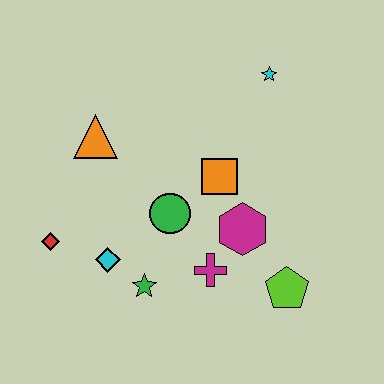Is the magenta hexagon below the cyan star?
Yes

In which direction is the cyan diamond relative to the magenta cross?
The cyan diamond is to the left of the magenta cross.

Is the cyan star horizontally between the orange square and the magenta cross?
No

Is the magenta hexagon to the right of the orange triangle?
Yes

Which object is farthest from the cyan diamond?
The cyan star is farthest from the cyan diamond.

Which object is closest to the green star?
The cyan diamond is closest to the green star.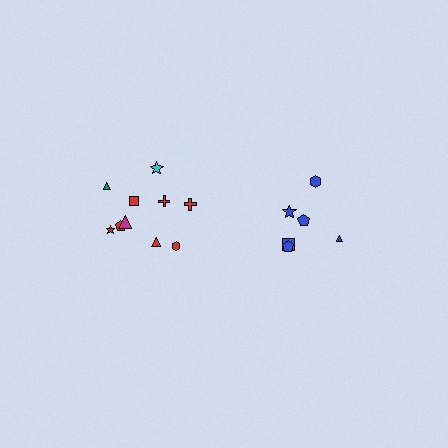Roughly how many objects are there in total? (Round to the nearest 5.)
Roughly 15 objects in total.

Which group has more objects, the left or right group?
The left group.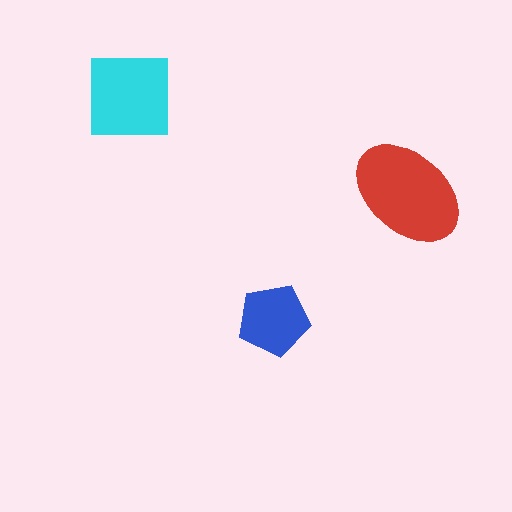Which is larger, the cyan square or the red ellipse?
The red ellipse.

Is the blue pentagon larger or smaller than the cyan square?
Smaller.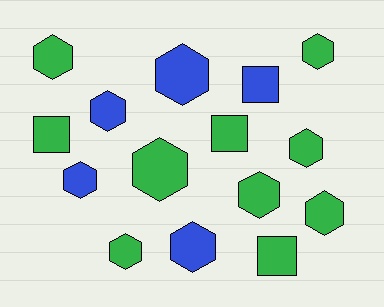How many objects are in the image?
There are 15 objects.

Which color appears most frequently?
Green, with 10 objects.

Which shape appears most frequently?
Hexagon, with 11 objects.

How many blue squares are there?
There is 1 blue square.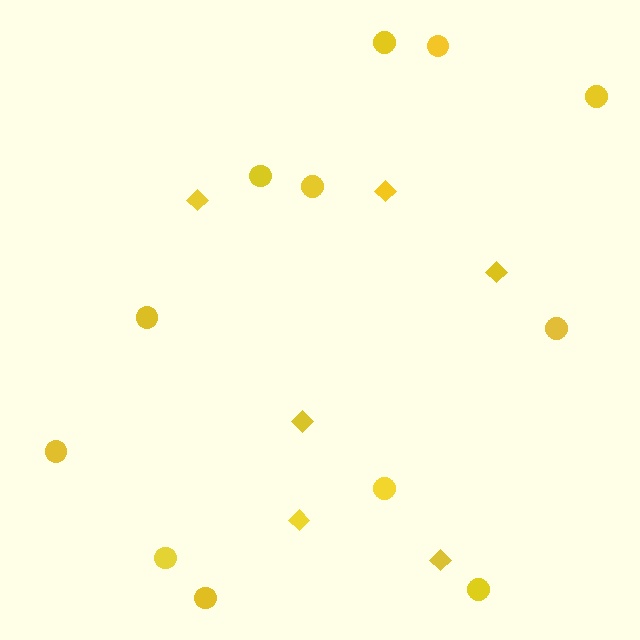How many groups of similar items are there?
There are 2 groups: one group of diamonds (6) and one group of circles (12).